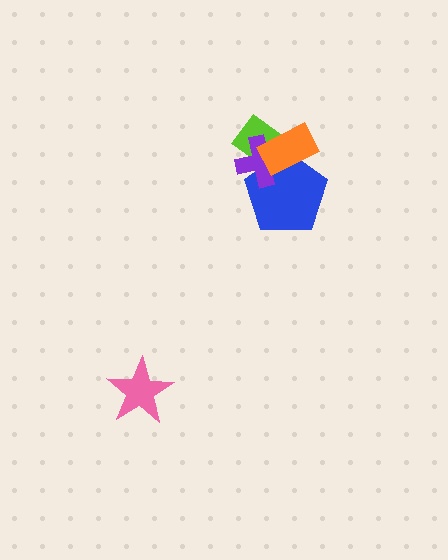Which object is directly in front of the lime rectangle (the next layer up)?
The blue pentagon is directly in front of the lime rectangle.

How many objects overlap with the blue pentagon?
3 objects overlap with the blue pentagon.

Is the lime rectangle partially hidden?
Yes, it is partially covered by another shape.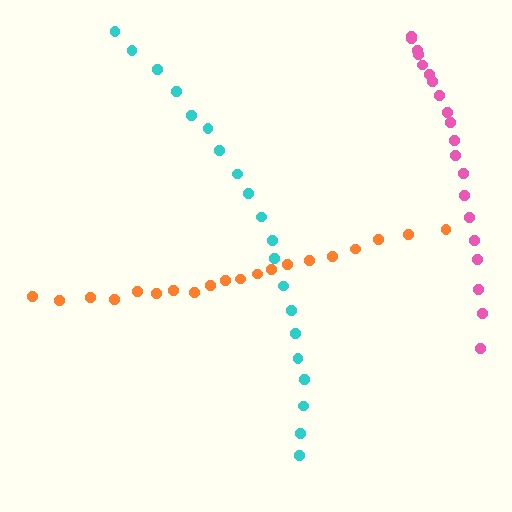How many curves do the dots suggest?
There are 3 distinct paths.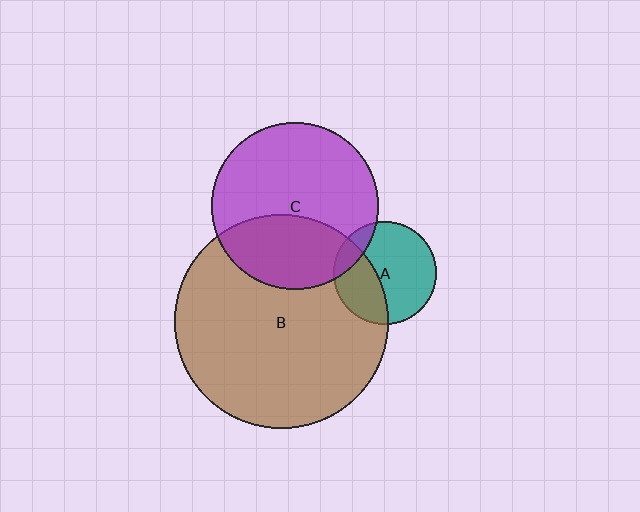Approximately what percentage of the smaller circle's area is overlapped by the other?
Approximately 15%.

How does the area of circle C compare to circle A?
Approximately 2.6 times.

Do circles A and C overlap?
Yes.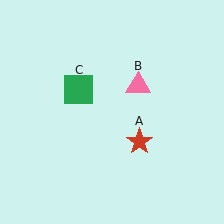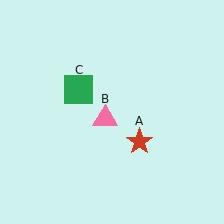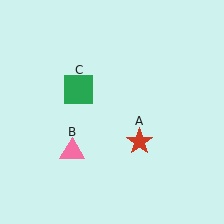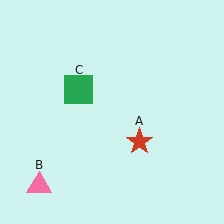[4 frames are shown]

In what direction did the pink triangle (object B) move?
The pink triangle (object B) moved down and to the left.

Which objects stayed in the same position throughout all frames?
Red star (object A) and green square (object C) remained stationary.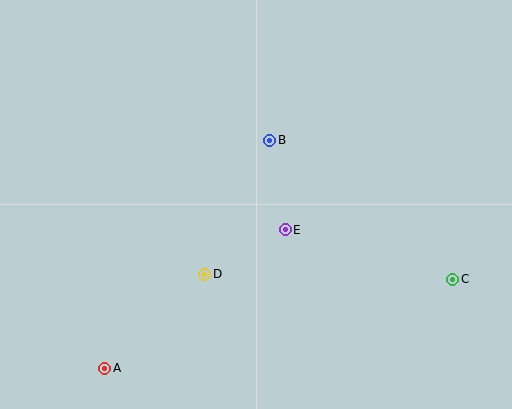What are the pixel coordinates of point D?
Point D is at (205, 274).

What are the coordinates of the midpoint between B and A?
The midpoint between B and A is at (187, 254).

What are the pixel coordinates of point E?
Point E is at (285, 230).